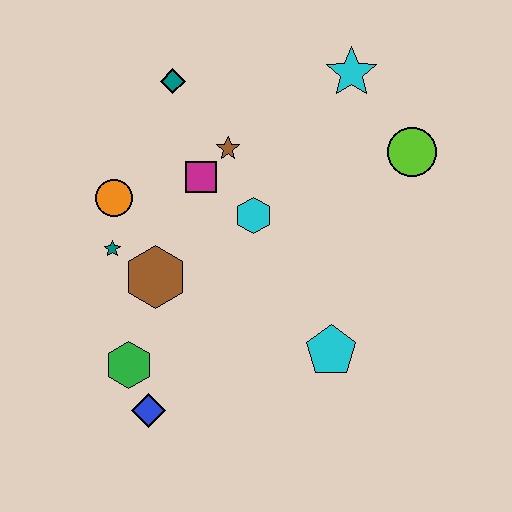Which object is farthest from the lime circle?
The blue diamond is farthest from the lime circle.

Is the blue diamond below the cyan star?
Yes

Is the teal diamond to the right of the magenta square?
No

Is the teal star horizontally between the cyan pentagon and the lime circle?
No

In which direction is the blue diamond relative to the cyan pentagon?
The blue diamond is to the left of the cyan pentagon.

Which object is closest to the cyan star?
The lime circle is closest to the cyan star.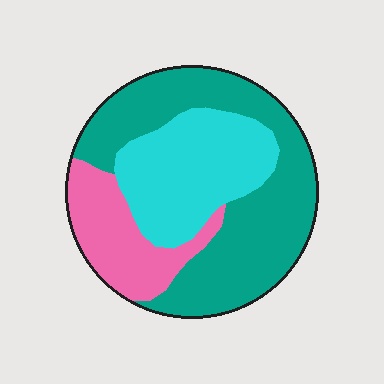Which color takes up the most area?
Teal, at roughly 50%.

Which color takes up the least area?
Pink, at roughly 20%.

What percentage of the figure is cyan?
Cyan takes up about one third (1/3) of the figure.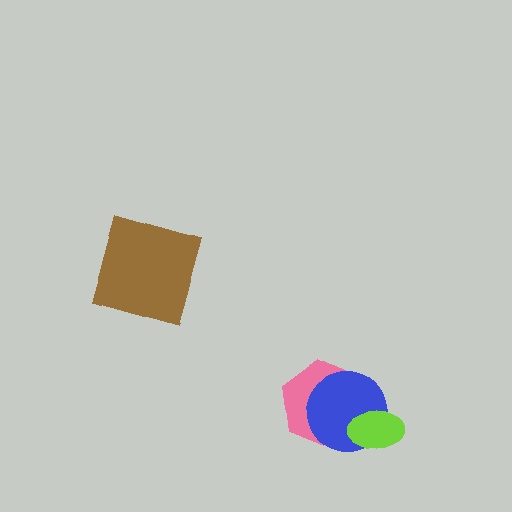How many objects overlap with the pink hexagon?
2 objects overlap with the pink hexagon.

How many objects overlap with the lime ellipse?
2 objects overlap with the lime ellipse.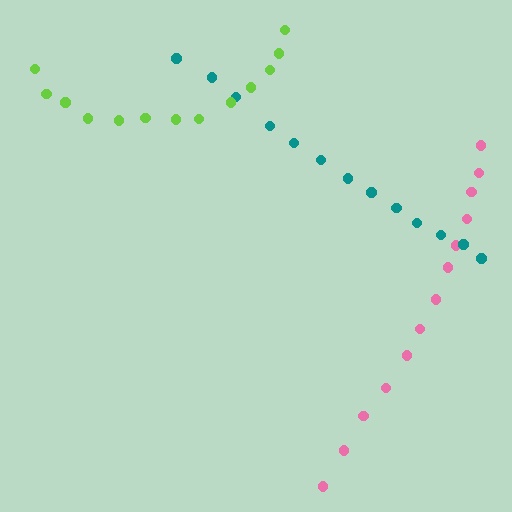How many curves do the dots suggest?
There are 3 distinct paths.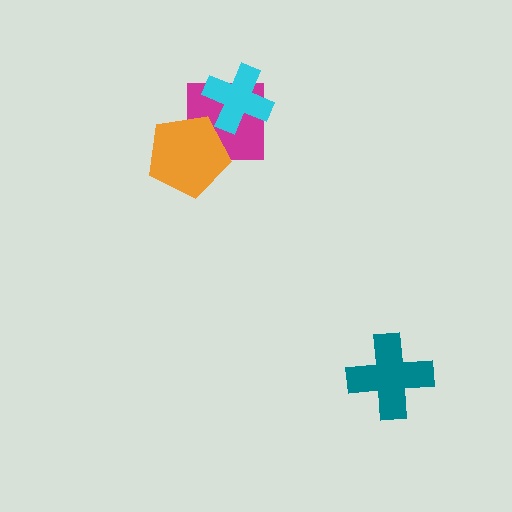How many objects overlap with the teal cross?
0 objects overlap with the teal cross.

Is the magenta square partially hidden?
Yes, it is partially covered by another shape.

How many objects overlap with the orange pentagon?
1 object overlaps with the orange pentagon.